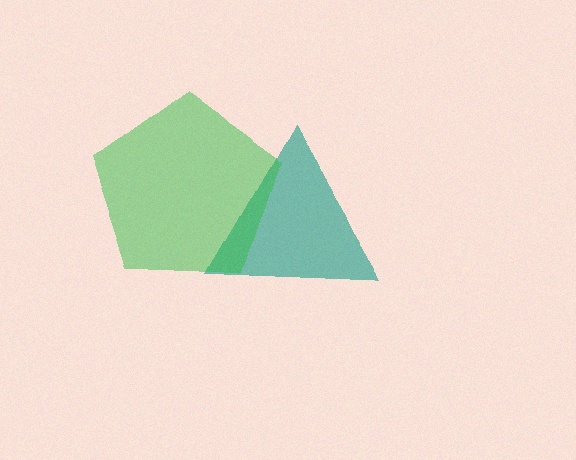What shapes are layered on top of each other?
The layered shapes are: a teal triangle, a green pentagon.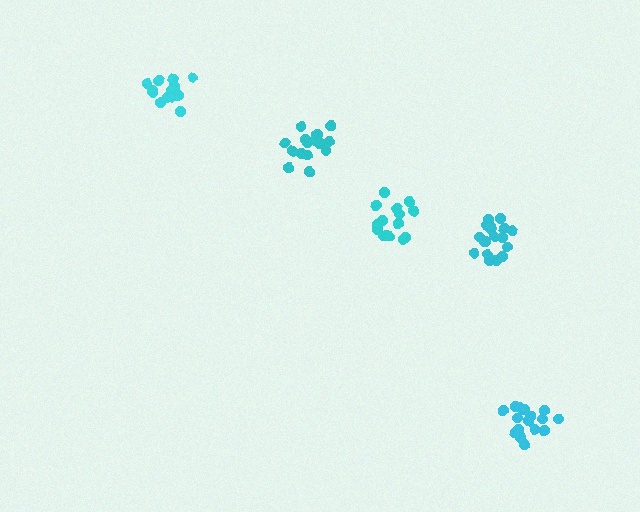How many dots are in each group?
Group 1: 14 dots, Group 2: 15 dots, Group 3: 19 dots, Group 4: 17 dots, Group 5: 17 dots (82 total).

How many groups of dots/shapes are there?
There are 5 groups.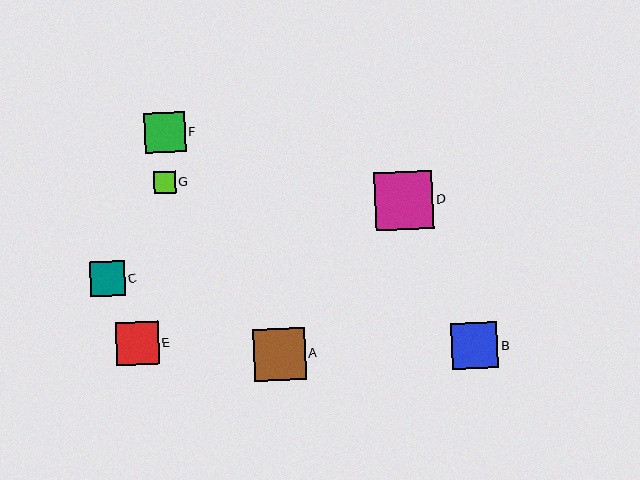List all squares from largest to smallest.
From largest to smallest: D, A, B, E, F, C, G.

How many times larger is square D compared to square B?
Square D is approximately 1.3 times the size of square B.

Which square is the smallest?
Square G is the smallest with a size of approximately 22 pixels.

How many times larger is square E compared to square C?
Square E is approximately 1.2 times the size of square C.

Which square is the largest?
Square D is the largest with a size of approximately 58 pixels.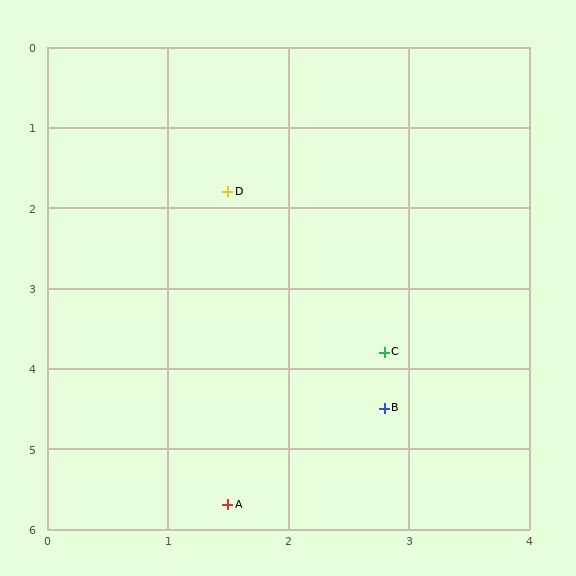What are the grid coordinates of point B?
Point B is at approximately (2.8, 4.5).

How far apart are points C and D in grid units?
Points C and D are about 2.4 grid units apart.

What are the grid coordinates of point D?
Point D is at approximately (1.5, 1.8).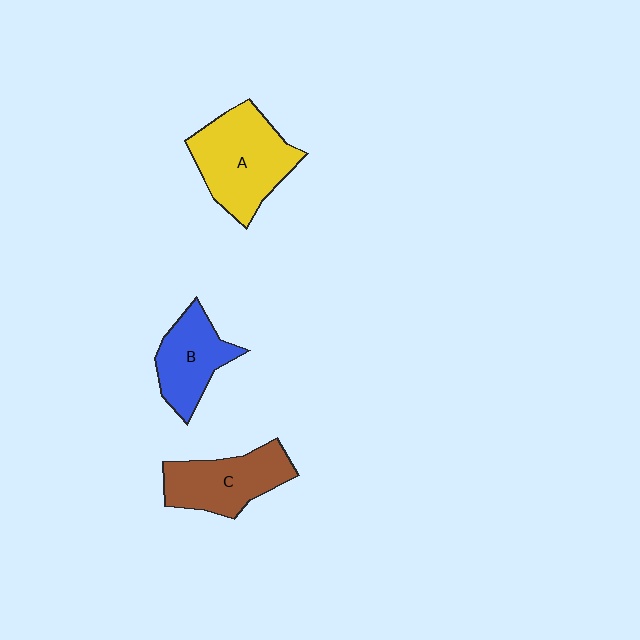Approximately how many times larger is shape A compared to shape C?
Approximately 1.3 times.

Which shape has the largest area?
Shape A (yellow).